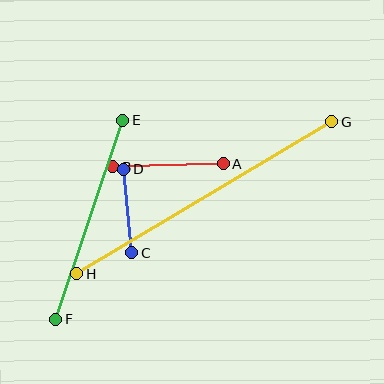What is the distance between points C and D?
The distance is approximately 84 pixels.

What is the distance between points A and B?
The distance is approximately 110 pixels.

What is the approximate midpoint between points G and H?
The midpoint is at approximately (204, 198) pixels.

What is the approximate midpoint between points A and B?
The midpoint is at approximately (168, 165) pixels.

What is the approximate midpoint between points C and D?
The midpoint is at approximately (128, 211) pixels.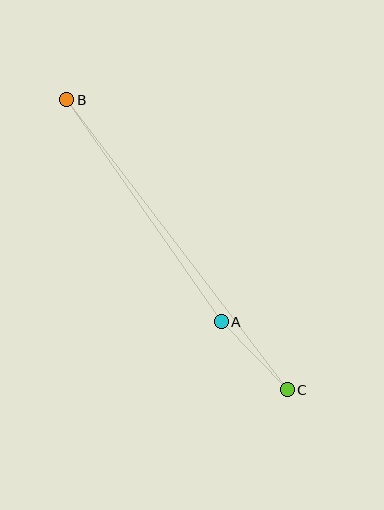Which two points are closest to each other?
Points A and C are closest to each other.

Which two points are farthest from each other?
Points B and C are farthest from each other.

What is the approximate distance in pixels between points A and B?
The distance between A and B is approximately 271 pixels.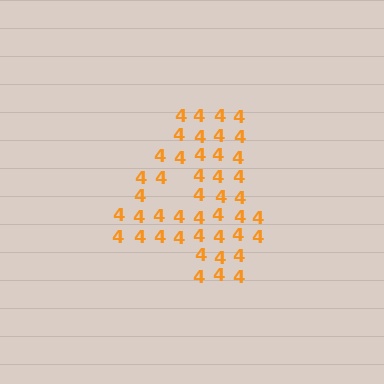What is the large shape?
The large shape is the digit 4.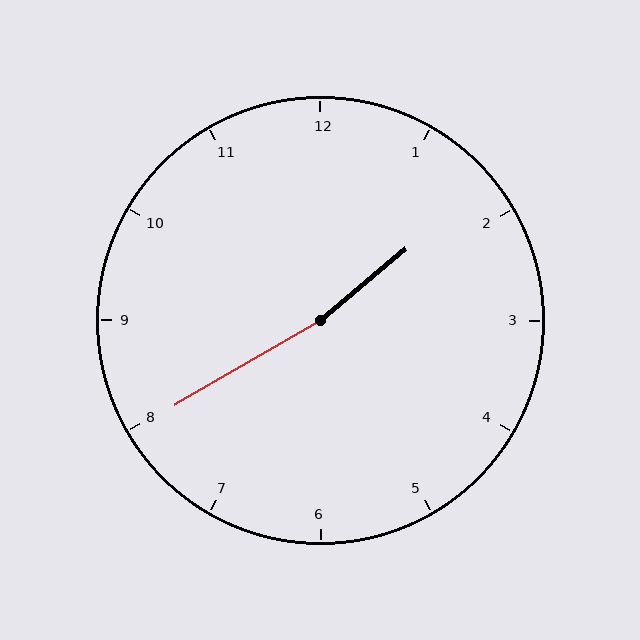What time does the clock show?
1:40.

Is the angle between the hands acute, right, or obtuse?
It is obtuse.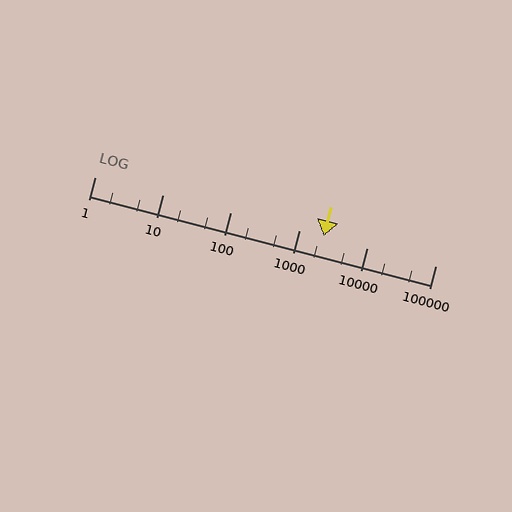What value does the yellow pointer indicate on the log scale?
The pointer indicates approximately 2300.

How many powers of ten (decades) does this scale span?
The scale spans 5 decades, from 1 to 100000.